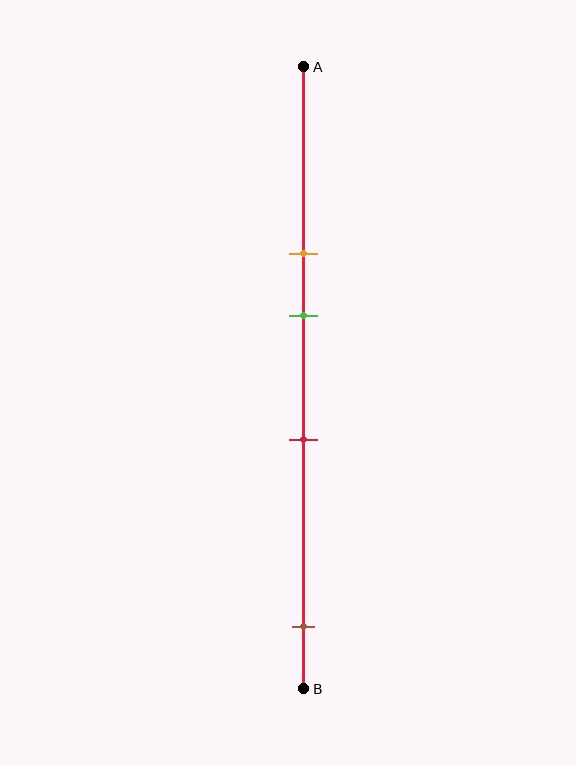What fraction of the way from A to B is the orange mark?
The orange mark is approximately 30% (0.3) of the way from A to B.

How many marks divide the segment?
There are 4 marks dividing the segment.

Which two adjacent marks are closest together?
The orange and green marks are the closest adjacent pair.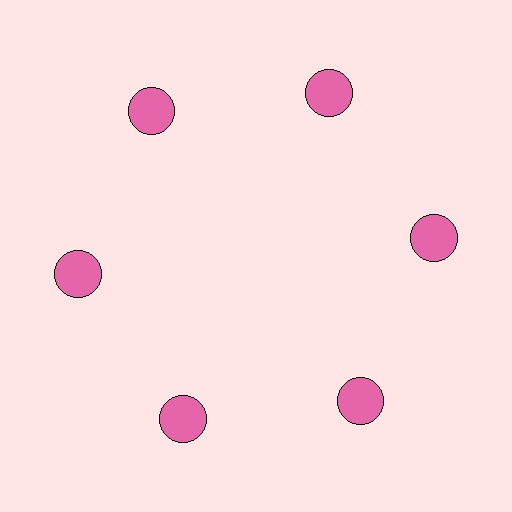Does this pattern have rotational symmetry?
Yes, this pattern has 6-fold rotational symmetry. It looks the same after rotating 60 degrees around the center.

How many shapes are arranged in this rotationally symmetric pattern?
There are 6 shapes, arranged in 6 groups of 1.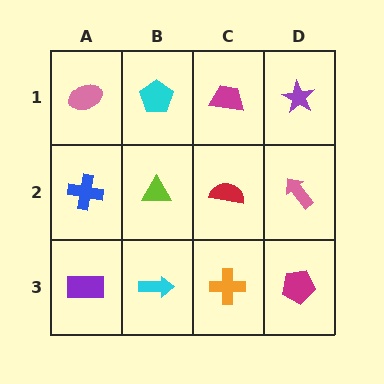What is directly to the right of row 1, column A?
A cyan pentagon.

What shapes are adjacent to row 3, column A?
A blue cross (row 2, column A), a cyan arrow (row 3, column B).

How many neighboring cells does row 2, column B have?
4.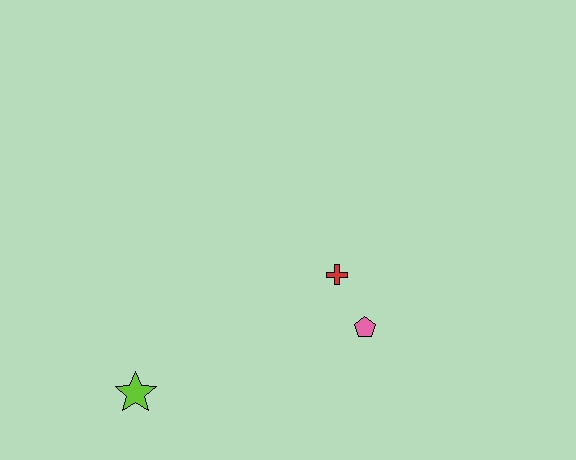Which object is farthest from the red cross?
The lime star is farthest from the red cross.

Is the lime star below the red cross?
Yes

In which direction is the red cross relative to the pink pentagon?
The red cross is above the pink pentagon.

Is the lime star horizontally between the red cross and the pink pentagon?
No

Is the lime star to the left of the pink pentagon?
Yes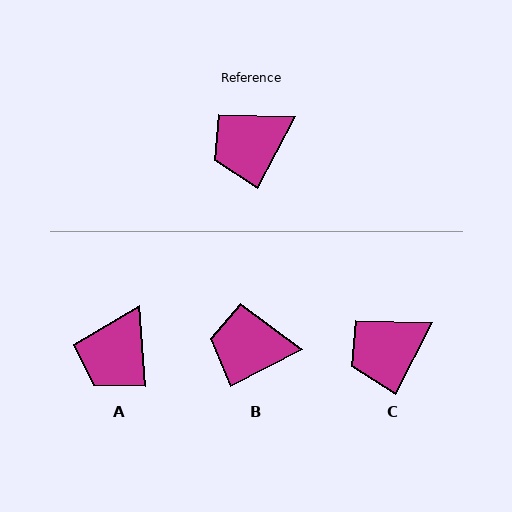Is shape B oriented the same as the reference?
No, it is off by about 35 degrees.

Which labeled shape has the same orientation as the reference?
C.